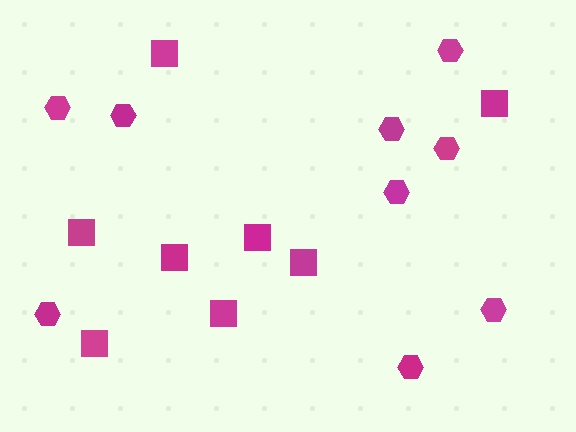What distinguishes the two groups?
There are 2 groups: one group of hexagons (9) and one group of squares (8).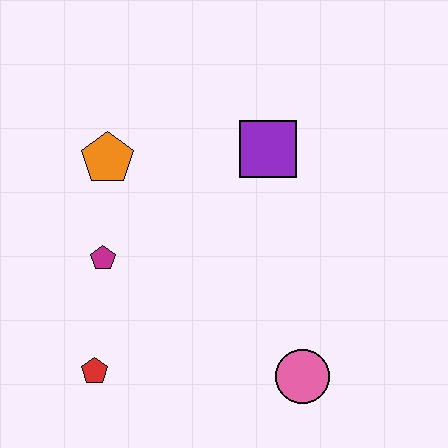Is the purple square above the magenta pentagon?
Yes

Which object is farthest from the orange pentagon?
The pink circle is farthest from the orange pentagon.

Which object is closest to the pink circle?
The red pentagon is closest to the pink circle.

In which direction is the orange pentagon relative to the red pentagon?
The orange pentagon is above the red pentagon.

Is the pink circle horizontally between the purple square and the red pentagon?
No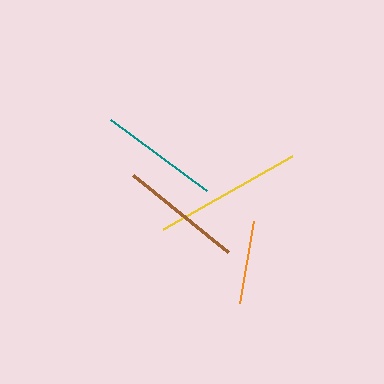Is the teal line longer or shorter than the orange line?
The teal line is longer than the orange line.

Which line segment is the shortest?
The orange line is the shortest at approximately 83 pixels.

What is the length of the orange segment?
The orange segment is approximately 83 pixels long.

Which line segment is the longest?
The yellow line is the longest at approximately 149 pixels.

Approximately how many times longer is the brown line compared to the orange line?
The brown line is approximately 1.5 times the length of the orange line.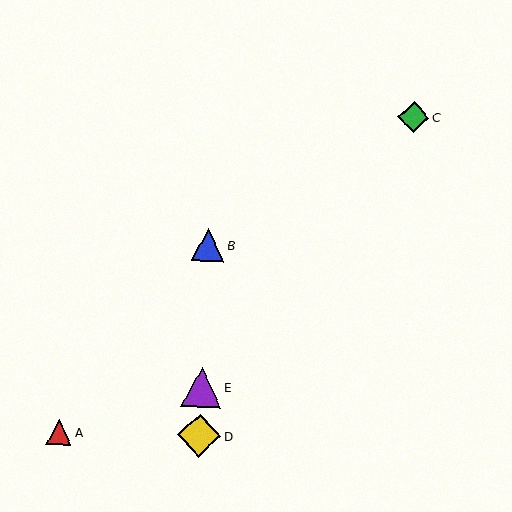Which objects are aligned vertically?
Objects B, D, E are aligned vertically.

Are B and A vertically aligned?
No, B is at x≈208 and A is at x≈59.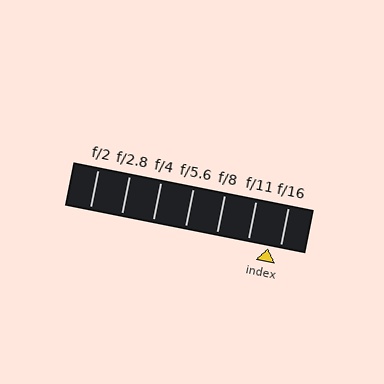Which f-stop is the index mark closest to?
The index mark is closest to f/16.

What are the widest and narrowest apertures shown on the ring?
The widest aperture shown is f/2 and the narrowest is f/16.